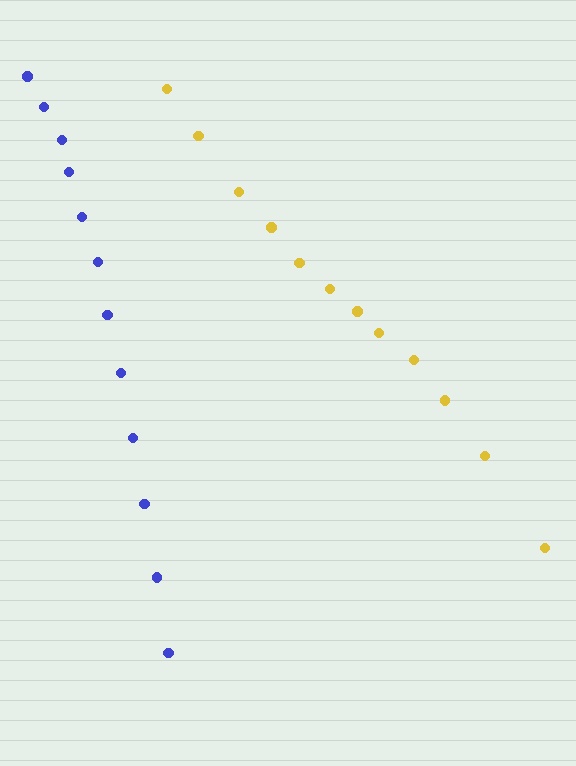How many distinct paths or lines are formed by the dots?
There are 2 distinct paths.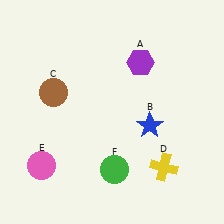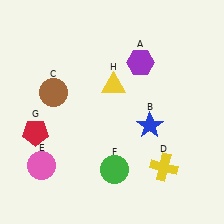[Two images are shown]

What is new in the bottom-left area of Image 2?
A red pentagon (G) was added in the bottom-left area of Image 2.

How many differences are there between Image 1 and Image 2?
There are 2 differences between the two images.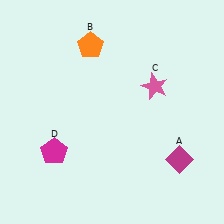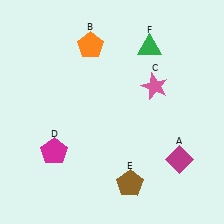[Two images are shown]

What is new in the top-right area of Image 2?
A green triangle (F) was added in the top-right area of Image 2.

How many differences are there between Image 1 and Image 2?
There are 2 differences between the two images.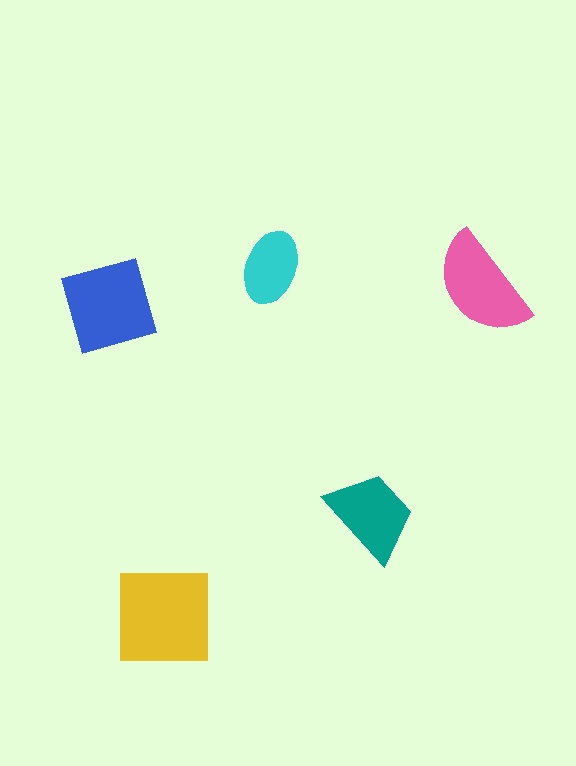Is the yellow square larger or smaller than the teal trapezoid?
Larger.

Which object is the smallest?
The cyan ellipse.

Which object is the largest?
The yellow square.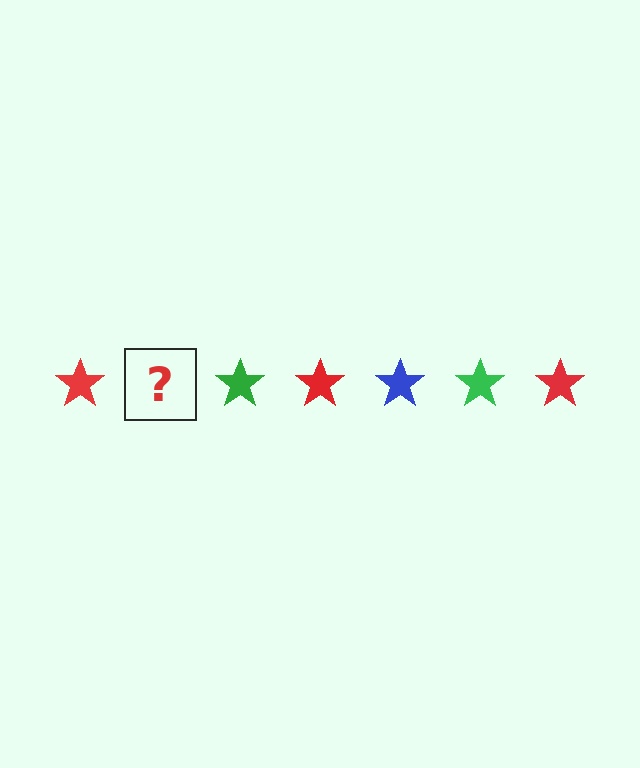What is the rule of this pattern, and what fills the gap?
The rule is that the pattern cycles through red, blue, green stars. The gap should be filled with a blue star.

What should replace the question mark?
The question mark should be replaced with a blue star.